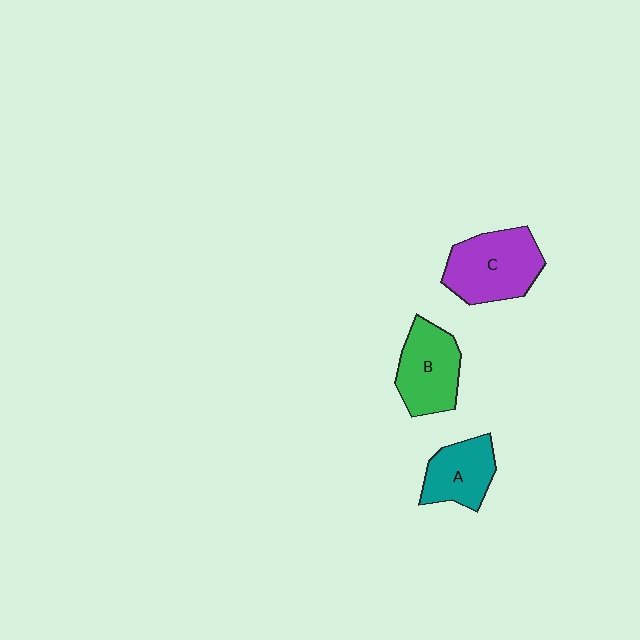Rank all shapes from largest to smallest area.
From largest to smallest: C (purple), B (green), A (teal).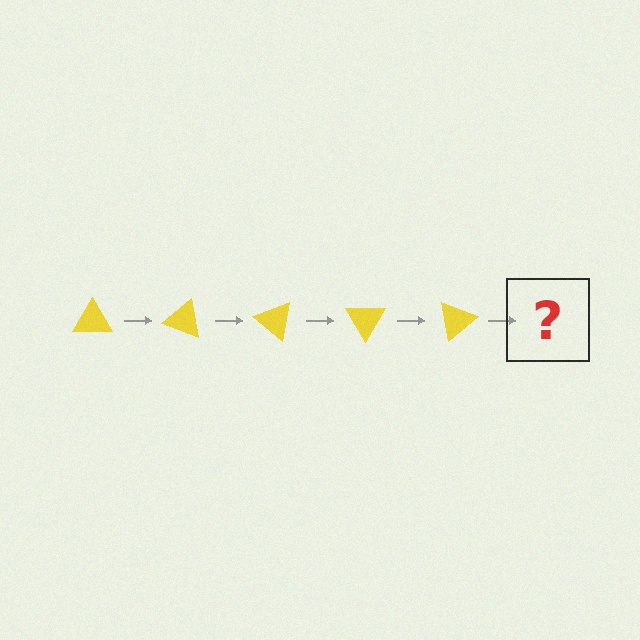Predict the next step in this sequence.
The next step is a yellow triangle rotated 100 degrees.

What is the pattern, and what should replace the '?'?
The pattern is that the triangle rotates 20 degrees each step. The '?' should be a yellow triangle rotated 100 degrees.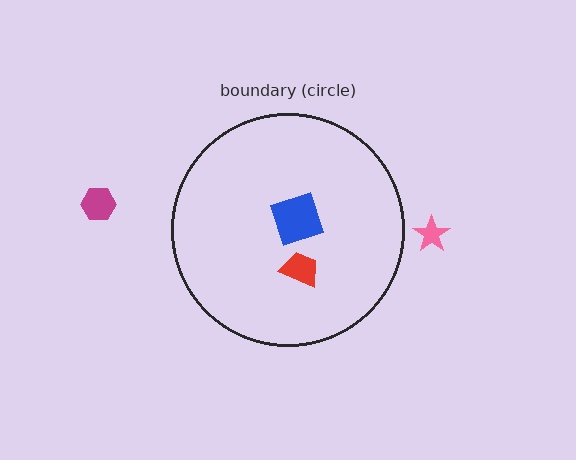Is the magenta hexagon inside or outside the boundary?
Outside.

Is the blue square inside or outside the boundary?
Inside.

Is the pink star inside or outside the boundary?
Outside.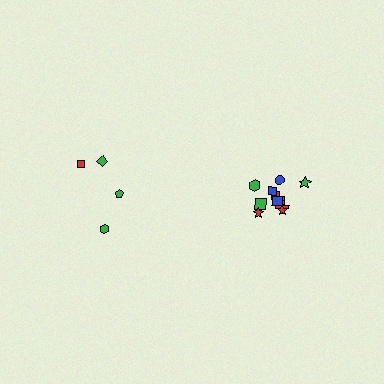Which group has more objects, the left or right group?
The right group.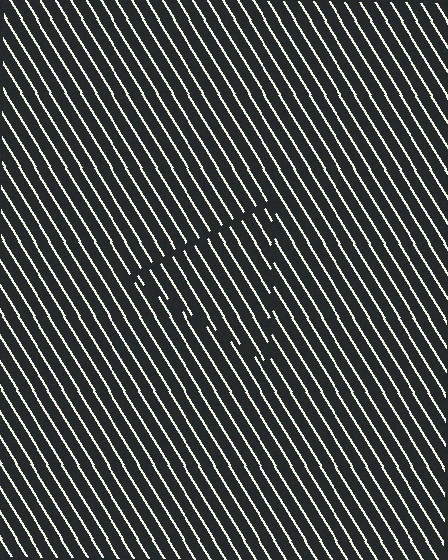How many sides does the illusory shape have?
3 sides — the line-ends trace a triangle.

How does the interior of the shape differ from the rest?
The interior of the shape contains the same grating, shifted by half a period — the contour is defined by the phase discontinuity where line-ends from the inner and outer gratings abut.